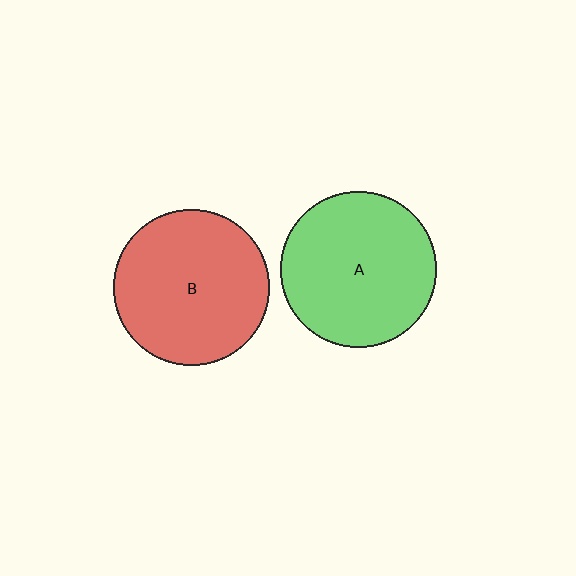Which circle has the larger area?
Circle A (green).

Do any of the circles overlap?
No, none of the circles overlap.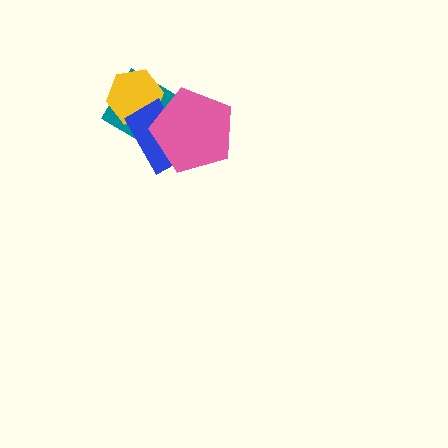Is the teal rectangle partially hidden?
Yes, it is partially covered by another shape.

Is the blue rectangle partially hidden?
Yes, it is partially covered by another shape.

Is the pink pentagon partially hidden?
No, no other shape covers it.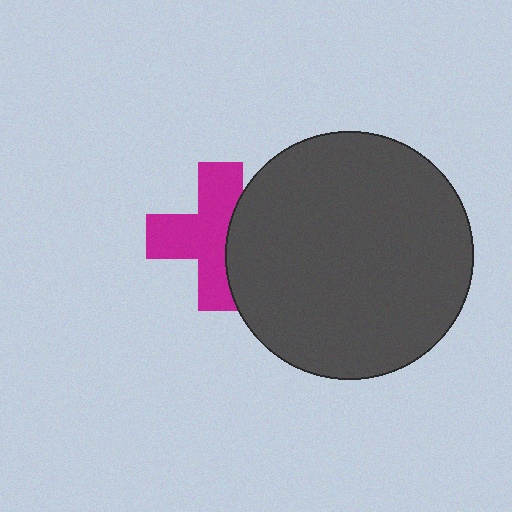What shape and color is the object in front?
The object in front is a dark gray circle.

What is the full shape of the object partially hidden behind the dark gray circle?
The partially hidden object is a magenta cross.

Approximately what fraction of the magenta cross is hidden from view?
Roughly 34% of the magenta cross is hidden behind the dark gray circle.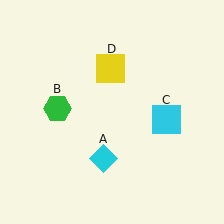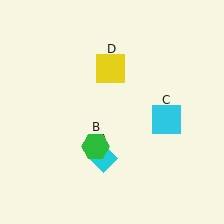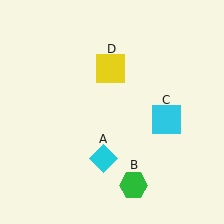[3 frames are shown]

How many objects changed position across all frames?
1 object changed position: green hexagon (object B).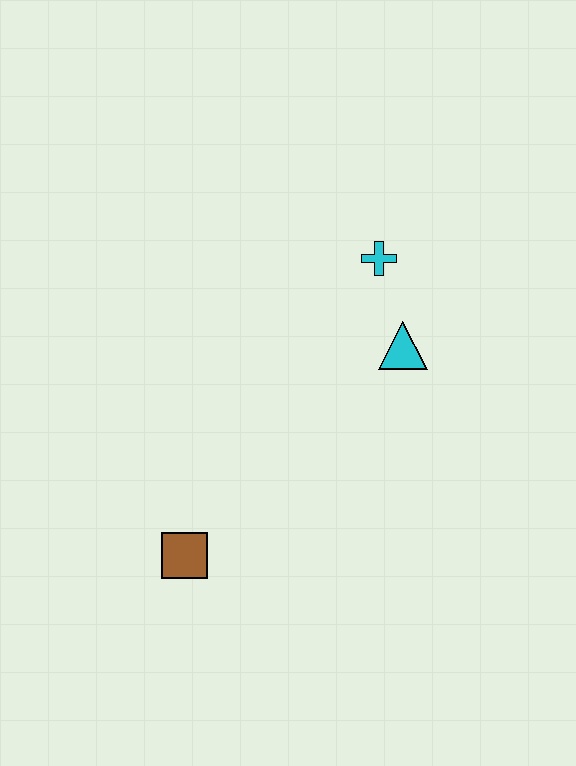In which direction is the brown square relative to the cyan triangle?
The brown square is to the left of the cyan triangle.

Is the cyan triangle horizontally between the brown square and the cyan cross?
No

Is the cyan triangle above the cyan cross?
No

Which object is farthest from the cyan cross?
The brown square is farthest from the cyan cross.